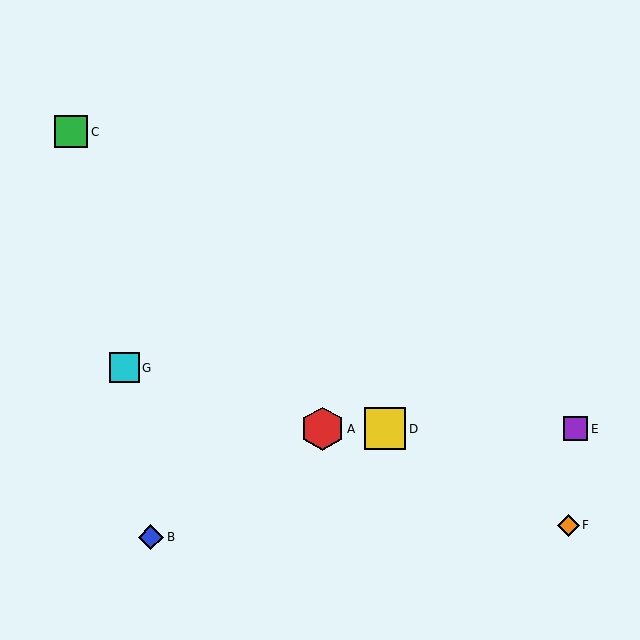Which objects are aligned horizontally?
Objects A, D, E are aligned horizontally.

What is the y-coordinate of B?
Object B is at y≈537.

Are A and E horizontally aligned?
Yes, both are at y≈429.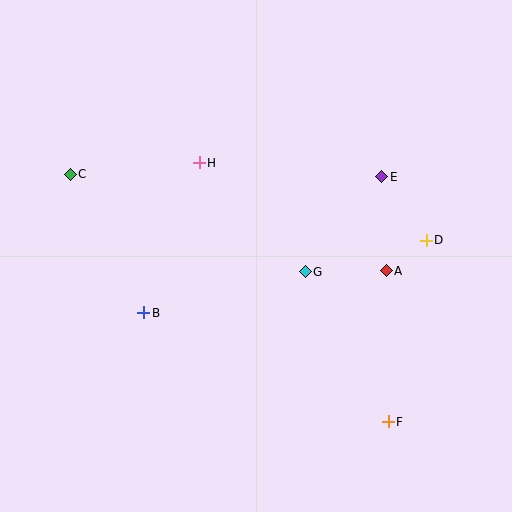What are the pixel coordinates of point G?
Point G is at (305, 272).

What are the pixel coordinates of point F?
Point F is at (388, 422).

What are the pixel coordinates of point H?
Point H is at (199, 163).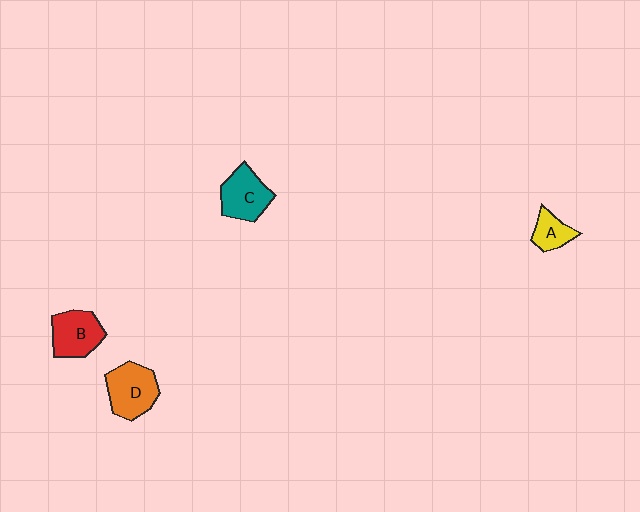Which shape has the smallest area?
Shape A (yellow).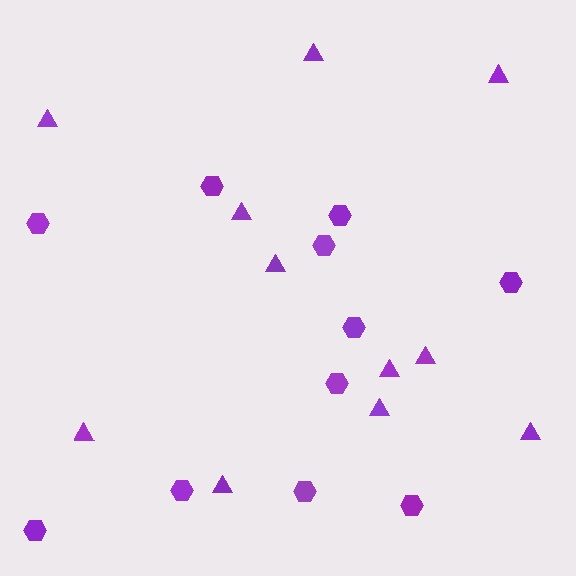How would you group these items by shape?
There are 2 groups: one group of triangles (11) and one group of hexagons (11).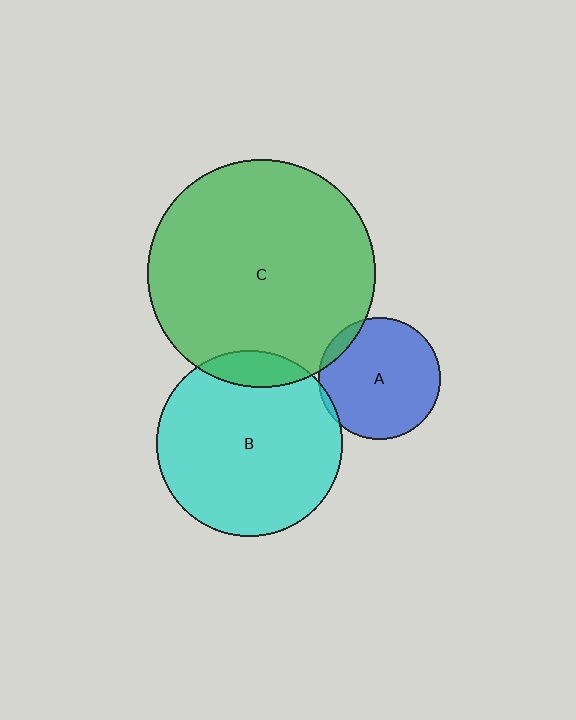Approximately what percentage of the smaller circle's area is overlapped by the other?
Approximately 5%.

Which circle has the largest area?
Circle C (green).